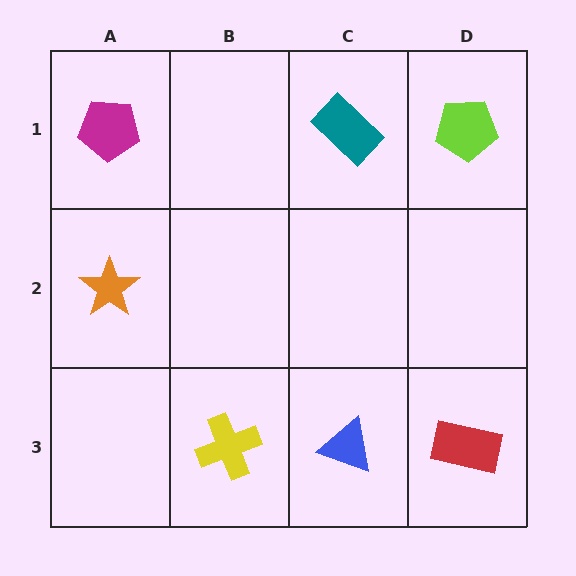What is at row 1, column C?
A teal rectangle.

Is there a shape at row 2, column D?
No, that cell is empty.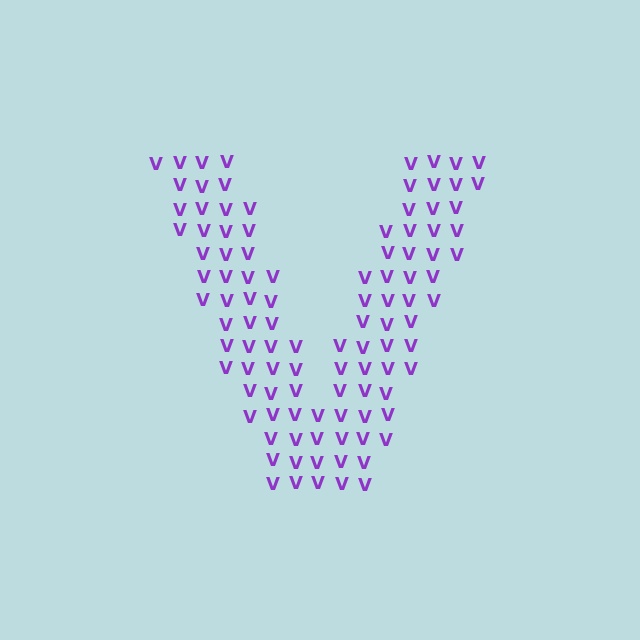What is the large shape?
The large shape is the letter V.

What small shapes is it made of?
It is made of small letter V's.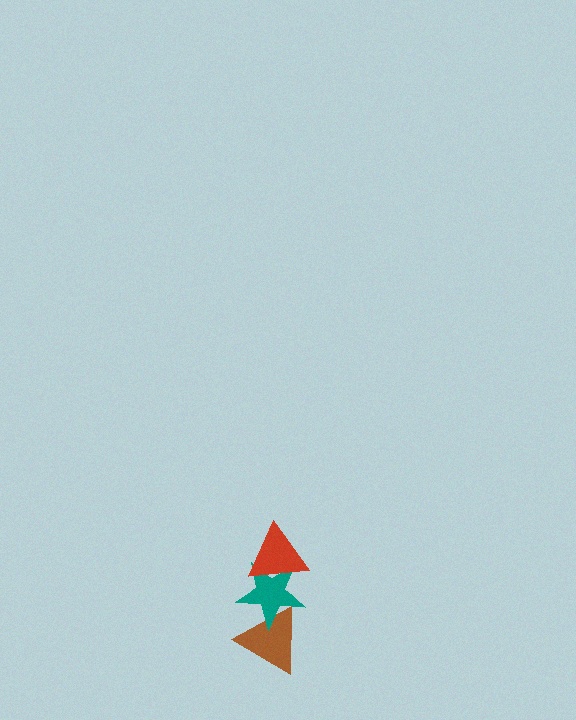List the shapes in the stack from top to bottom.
From top to bottom: the red triangle, the teal star, the brown triangle.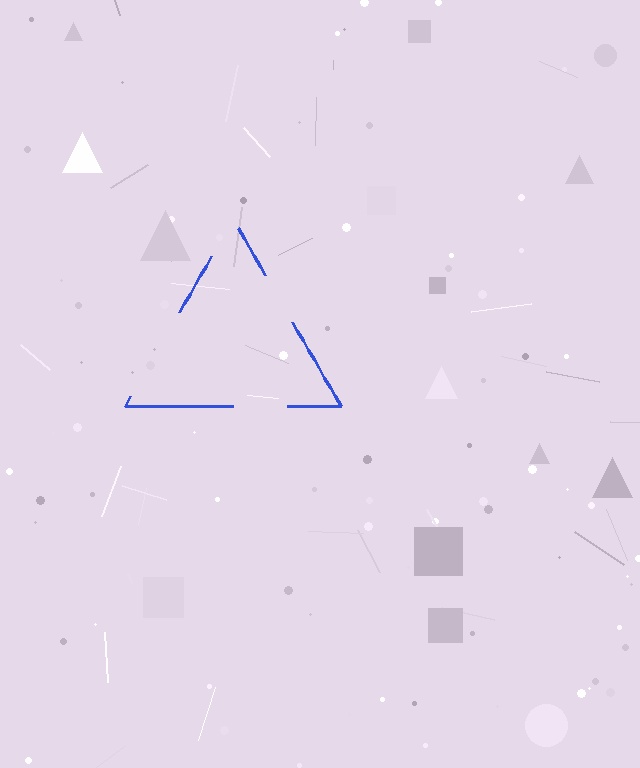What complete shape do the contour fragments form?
The contour fragments form a triangle.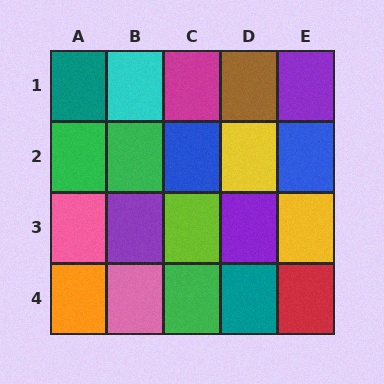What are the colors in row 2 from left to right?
Green, green, blue, yellow, blue.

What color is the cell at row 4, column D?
Teal.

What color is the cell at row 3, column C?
Lime.